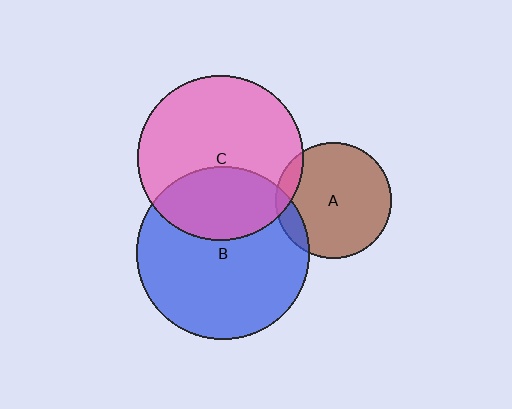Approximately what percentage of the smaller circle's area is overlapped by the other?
Approximately 10%.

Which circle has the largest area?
Circle B (blue).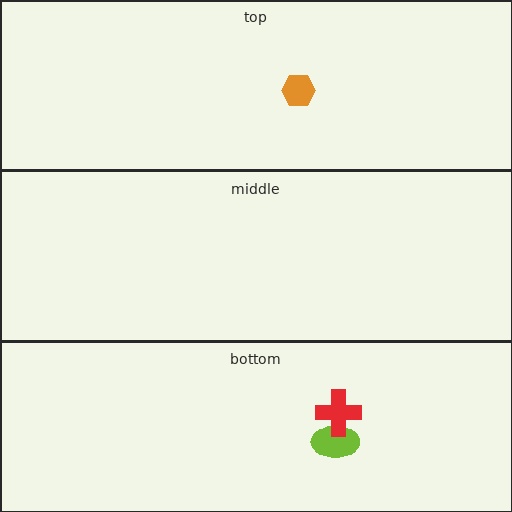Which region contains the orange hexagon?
The top region.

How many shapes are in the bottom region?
2.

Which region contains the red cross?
The bottom region.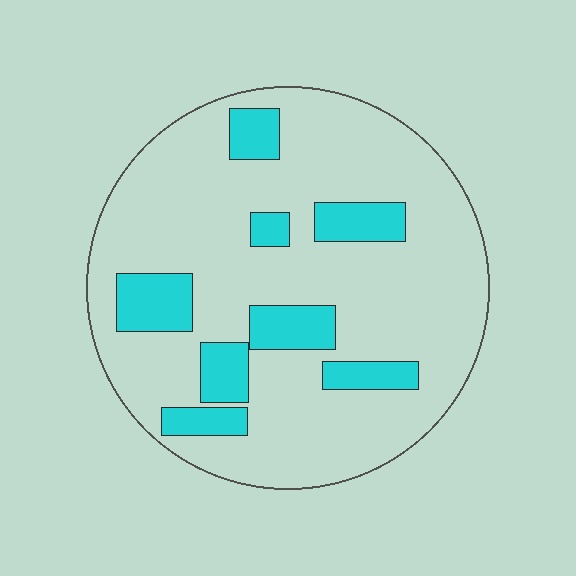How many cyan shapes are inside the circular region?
8.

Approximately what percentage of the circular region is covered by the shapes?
Approximately 20%.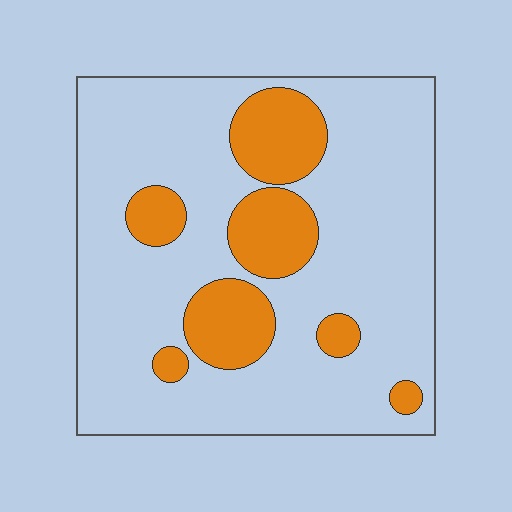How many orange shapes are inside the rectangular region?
7.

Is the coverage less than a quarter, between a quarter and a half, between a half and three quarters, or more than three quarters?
Less than a quarter.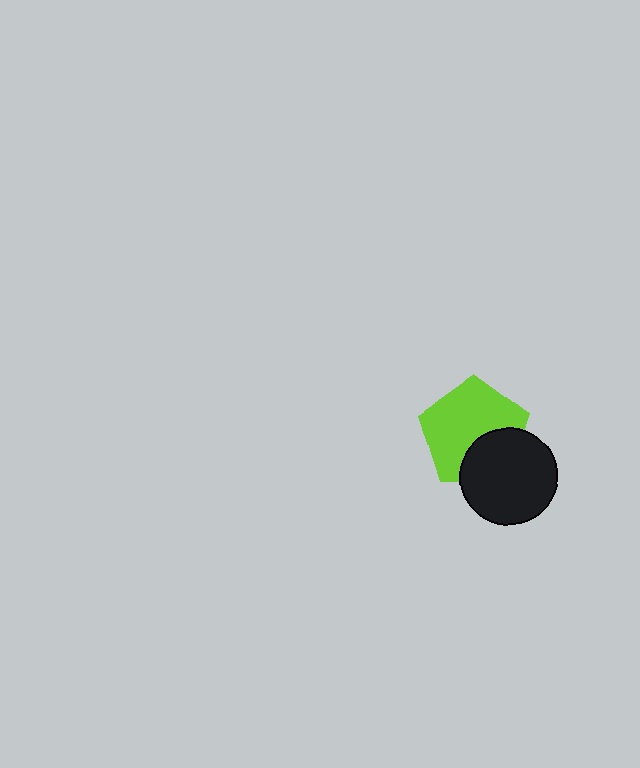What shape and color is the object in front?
The object in front is a black circle.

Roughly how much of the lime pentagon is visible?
Most of it is visible (roughly 68%).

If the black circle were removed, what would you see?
You would see the complete lime pentagon.